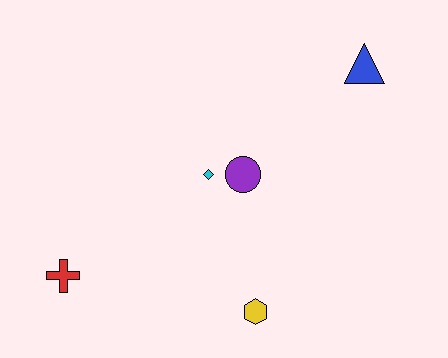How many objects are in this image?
There are 5 objects.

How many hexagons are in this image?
There is 1 hexagon.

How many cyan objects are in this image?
There is 1 cyan object.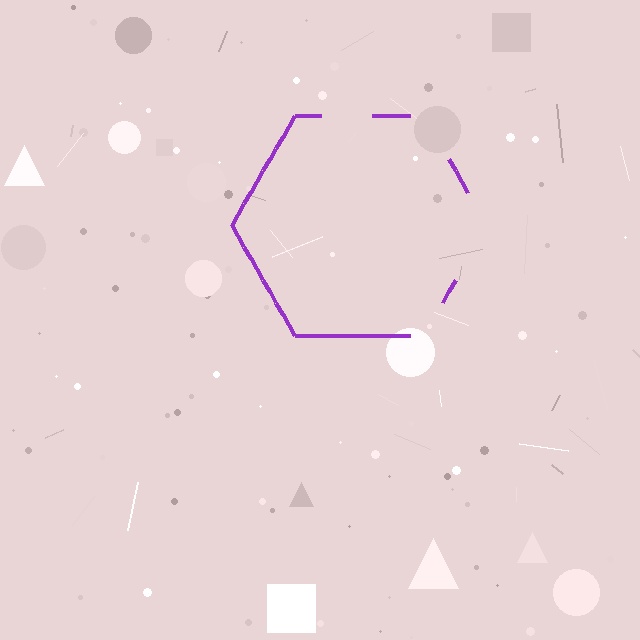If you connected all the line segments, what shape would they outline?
They would outline a hexagon.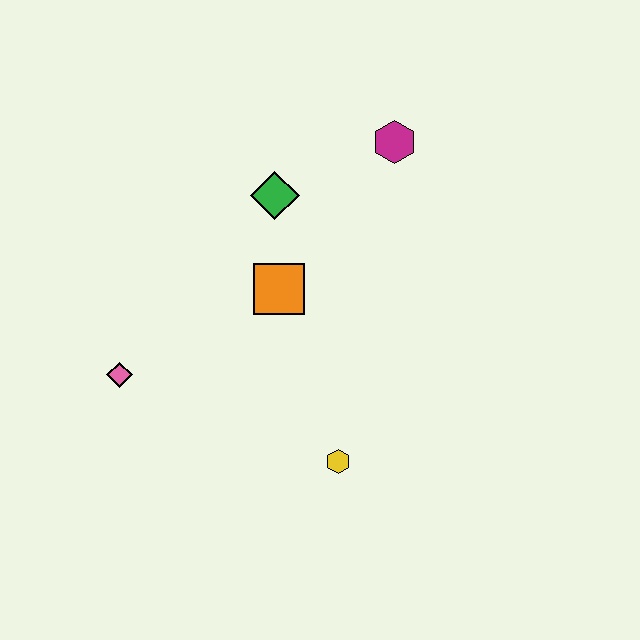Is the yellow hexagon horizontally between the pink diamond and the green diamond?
No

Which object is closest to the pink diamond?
The orange square is closest to the pink diamond.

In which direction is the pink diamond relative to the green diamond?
The pink diamond is below the green diamond.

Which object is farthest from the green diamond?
The yellow hexagon is farthest from the green diamond.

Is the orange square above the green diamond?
No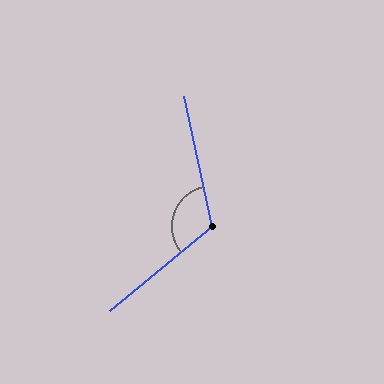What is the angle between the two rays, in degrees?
Approximately 117 degrees.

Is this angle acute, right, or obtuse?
It is obtuse.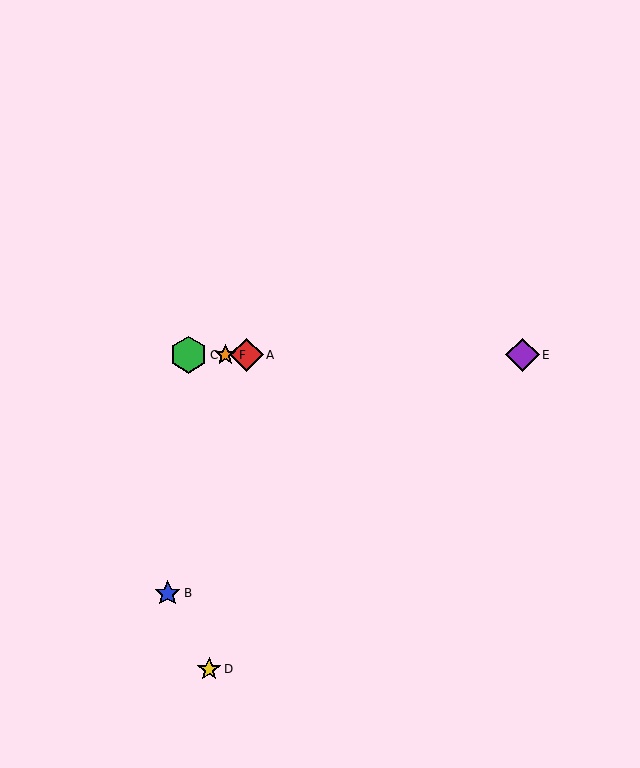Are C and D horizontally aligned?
No, C is at y≈355 and D is at y≈669.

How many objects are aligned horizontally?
4 objects (A, C, E, F) are aligned horizontally.